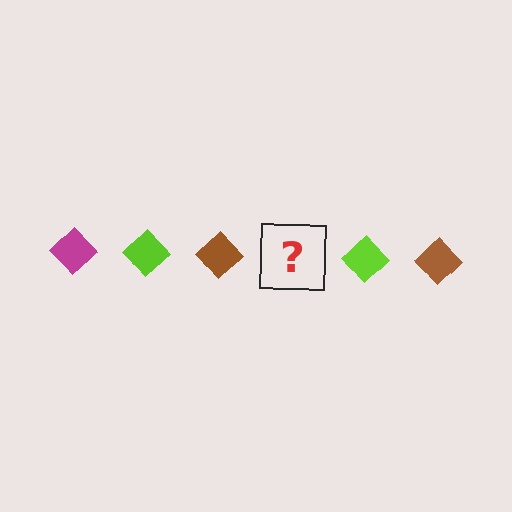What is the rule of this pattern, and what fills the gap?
The rule is that the pattern cycles through magenta, lime, brown diamonds. The gap should be filled with a magenta diamond.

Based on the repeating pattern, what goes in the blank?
The blank should be a magenta diamond.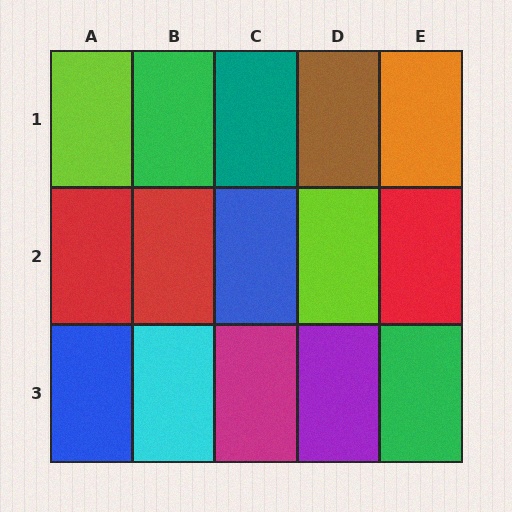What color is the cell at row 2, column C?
Blue.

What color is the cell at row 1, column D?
Brown.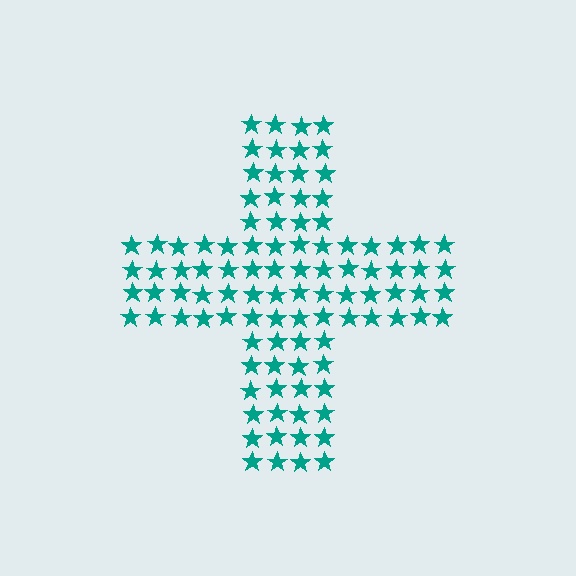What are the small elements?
The small elements are stars.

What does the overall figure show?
The overall figure shows a cross.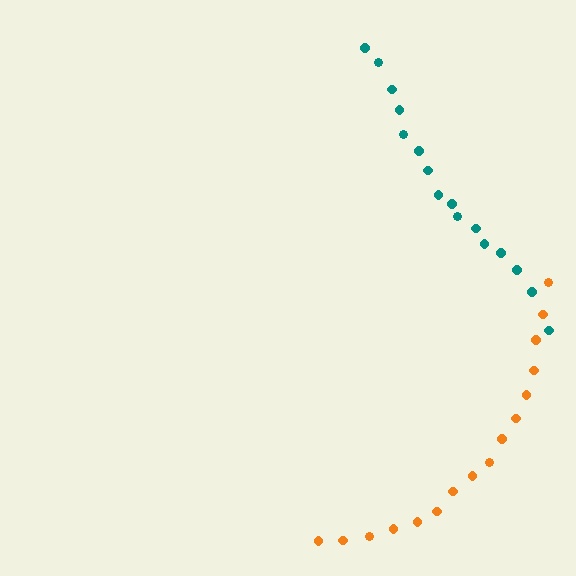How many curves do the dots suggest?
There are 2 distinct paths.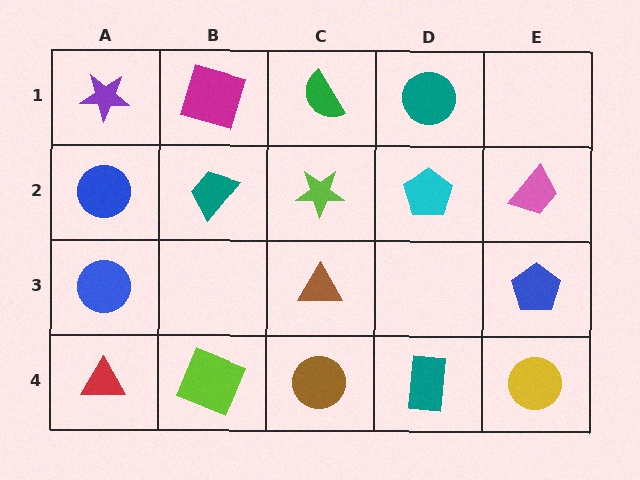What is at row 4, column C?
A brown circle.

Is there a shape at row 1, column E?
No, that cell is empty.